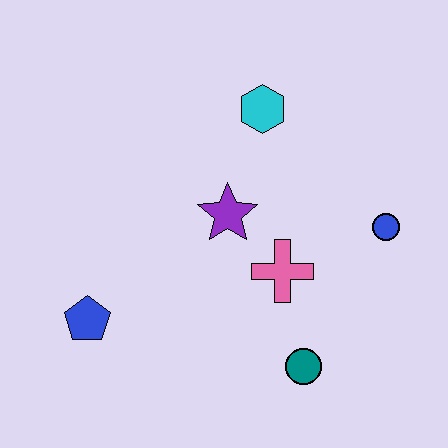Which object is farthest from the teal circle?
The cyan hexagon is farthest from the teal circle.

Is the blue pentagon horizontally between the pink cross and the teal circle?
No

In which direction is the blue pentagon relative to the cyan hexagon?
The blue pentagon is below the cyan hexagon.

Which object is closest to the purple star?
The pink cross is closest to the purple star.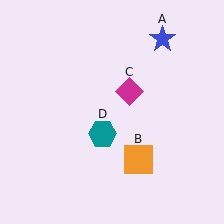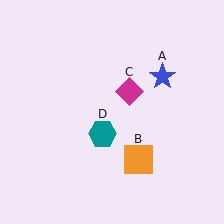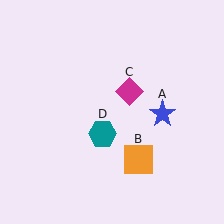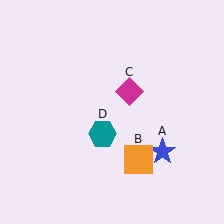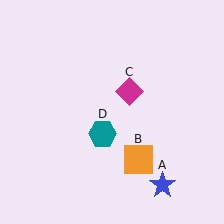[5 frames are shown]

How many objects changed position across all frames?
1 object changed position: blue star (object A).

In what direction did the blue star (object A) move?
The blue star (object A) moved down.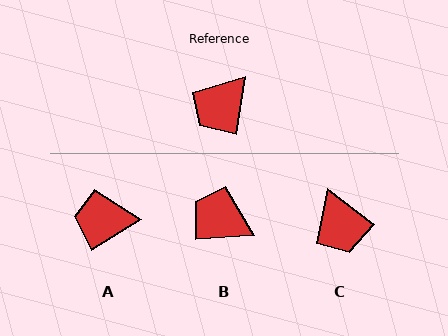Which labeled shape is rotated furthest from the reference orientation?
B, about 77 degrees away.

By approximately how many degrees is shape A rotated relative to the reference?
Approximately 50 degrees clockwise.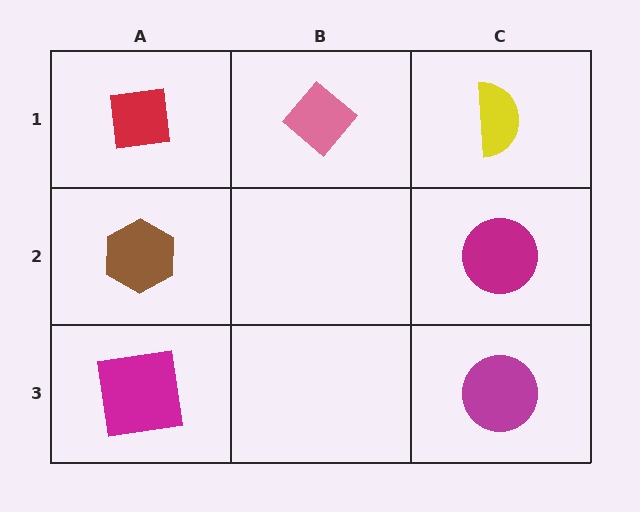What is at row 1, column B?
A pink diamond.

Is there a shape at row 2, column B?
No, that cell is empty.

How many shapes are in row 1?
3 shapes.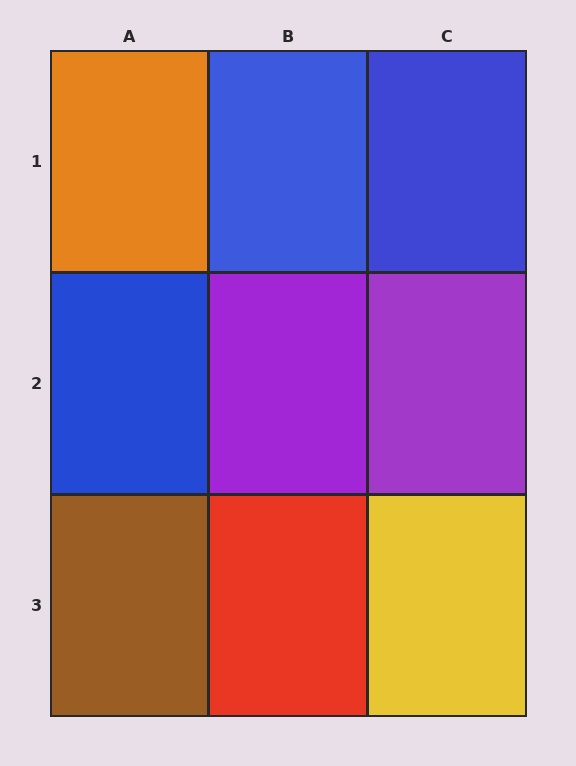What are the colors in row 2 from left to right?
Blue, purple, purple.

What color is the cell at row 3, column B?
Red.